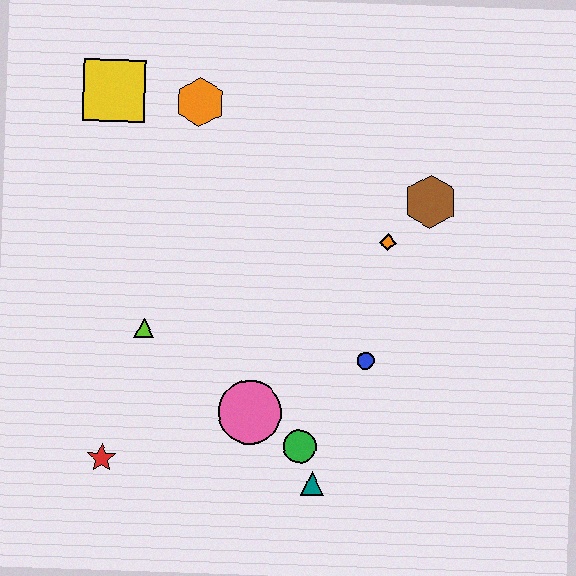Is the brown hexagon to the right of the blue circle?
Yes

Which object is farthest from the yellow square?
The teal triangle is farthest from the yellow square.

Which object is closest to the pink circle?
The green circle is closest to the pink circle.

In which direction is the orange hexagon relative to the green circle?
The orange hexagon is above the green circle.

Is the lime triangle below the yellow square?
Yes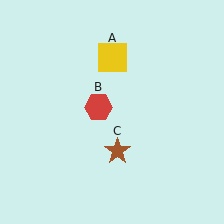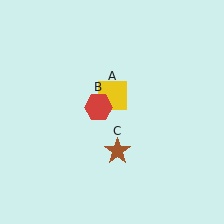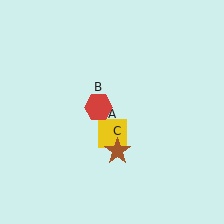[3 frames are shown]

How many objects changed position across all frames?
1 object changed position: yellow square (object A).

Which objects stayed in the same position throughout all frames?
Red hexagon (object B) and brown star (object C) remained stationary.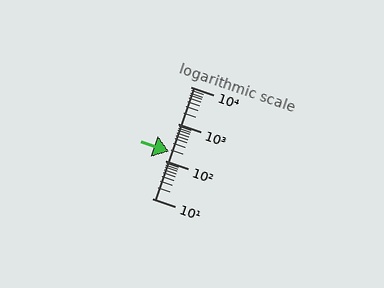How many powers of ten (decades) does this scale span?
The scale spans 3 decades, from 10 to 10000.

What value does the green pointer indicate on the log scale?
The pointer indicates approximately 180.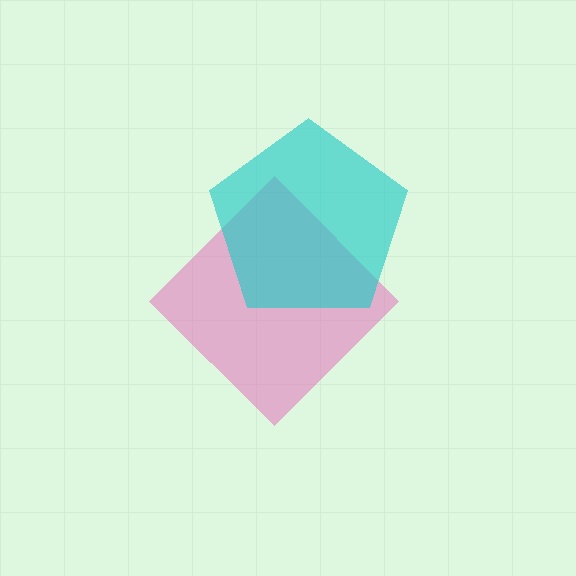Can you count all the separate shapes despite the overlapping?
Yes, there are 2 separate shapes.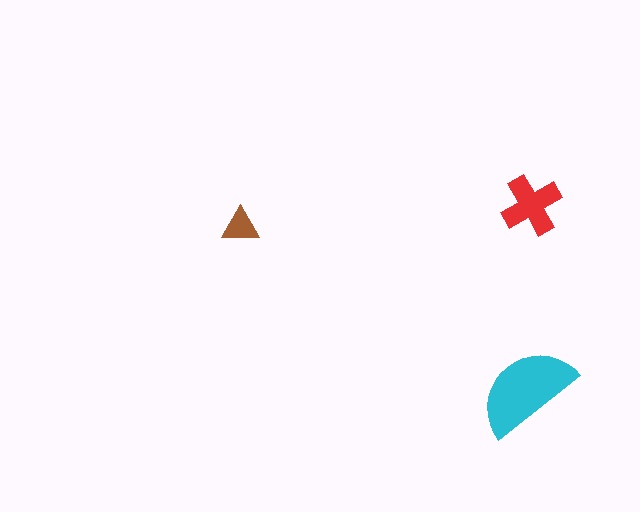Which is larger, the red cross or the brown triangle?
The red cross.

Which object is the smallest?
The brown triangle.